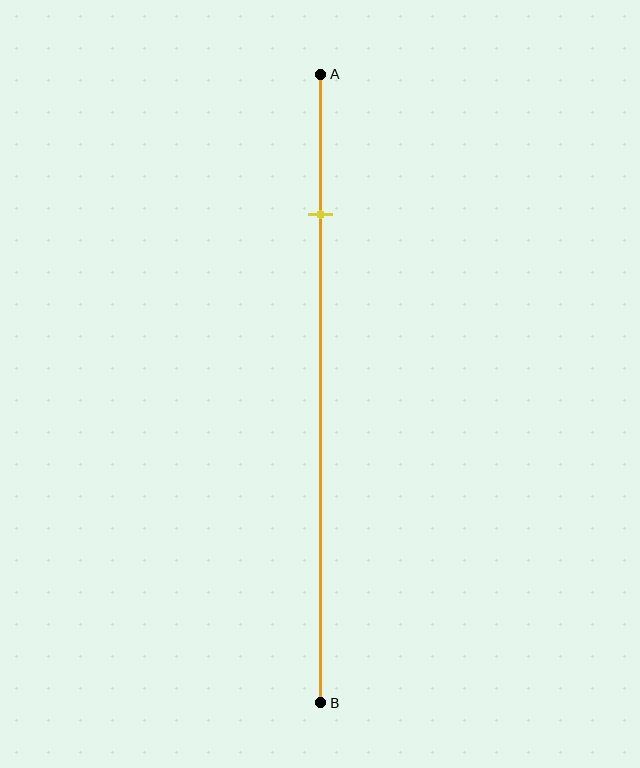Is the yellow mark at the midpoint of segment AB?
No, the mark is at about 20% from A, not at the 50% midpoint.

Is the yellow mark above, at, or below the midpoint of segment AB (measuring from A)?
The yellow mark is above the midpoint of segment AB.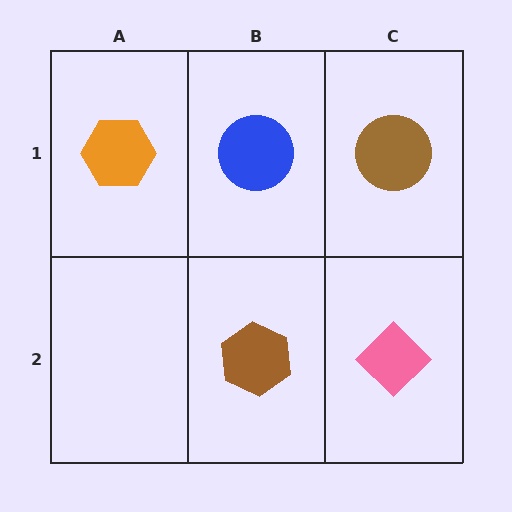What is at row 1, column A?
An orange hexagon.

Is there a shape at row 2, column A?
No, that cell is empty.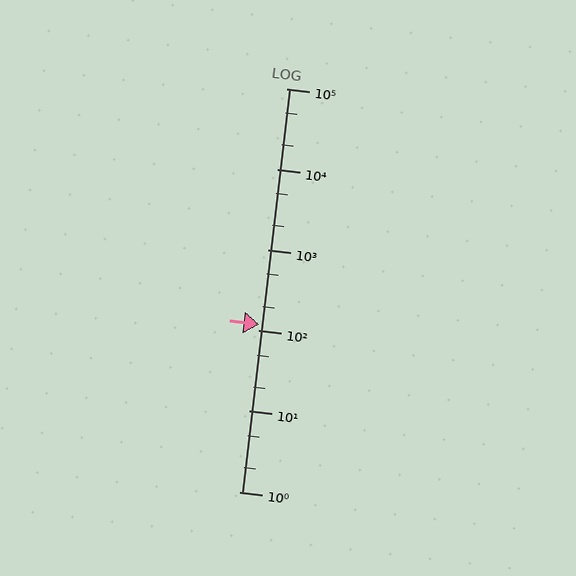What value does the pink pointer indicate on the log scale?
The pointer indicates approximately 120.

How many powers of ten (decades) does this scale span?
The scale spans 5 decades, from 1 to 100000.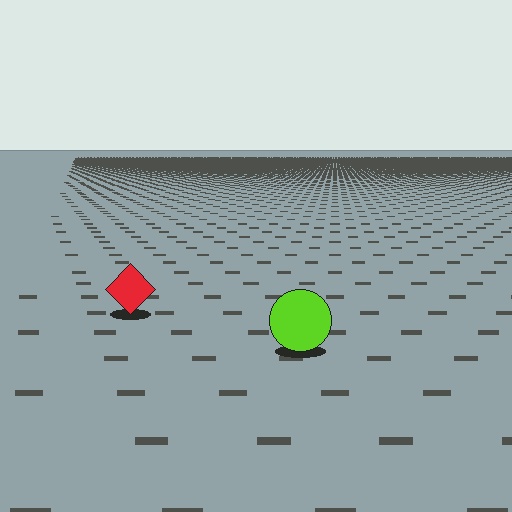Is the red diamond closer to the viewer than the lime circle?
No. The lime circle is closer — you can tell from the texture gradient: the ground texture is coarser near it.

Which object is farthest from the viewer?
The red diamond is farthest from the viewer. It appears smaller and the ground texture around it is denser.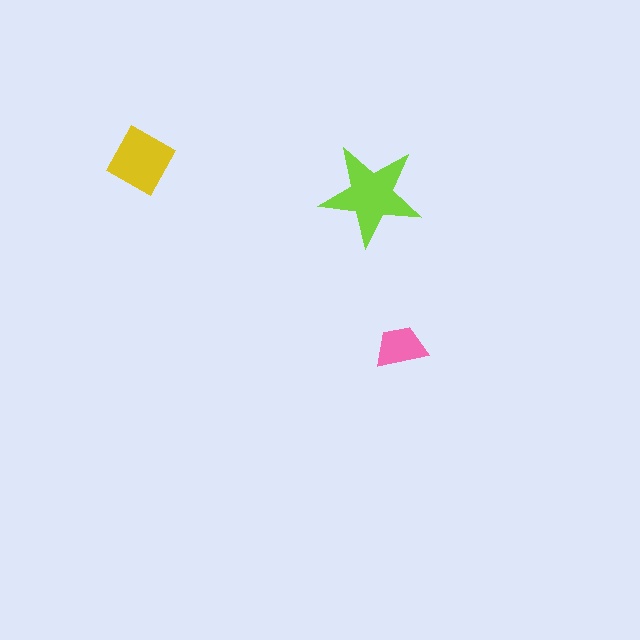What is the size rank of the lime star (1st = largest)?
1st.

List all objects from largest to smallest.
The lime star, the yellow square, the pink trapezoid.